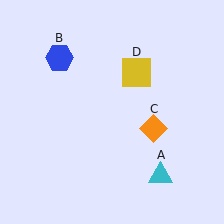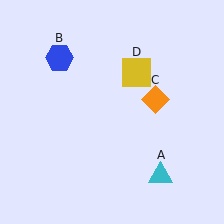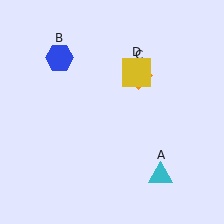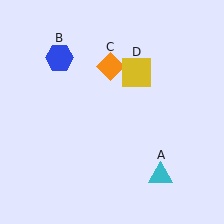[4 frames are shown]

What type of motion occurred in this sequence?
The orange diamond (object C) rotated counterclockwise around the center of the scene.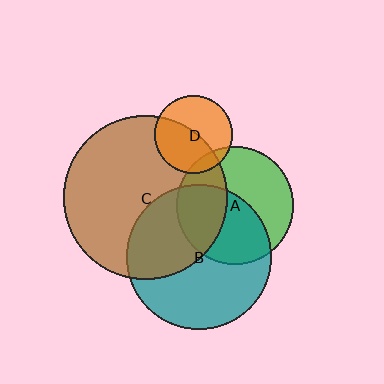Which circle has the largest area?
Circle C (brown).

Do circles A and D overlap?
Yes.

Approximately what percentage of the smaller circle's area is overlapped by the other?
Approximately 10%.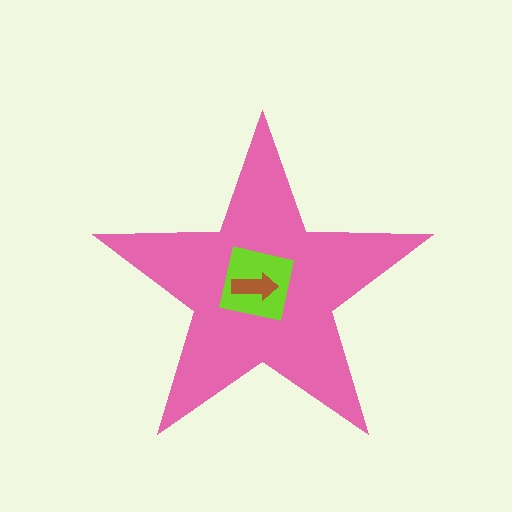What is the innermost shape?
The brown arrow.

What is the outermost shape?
The pink star.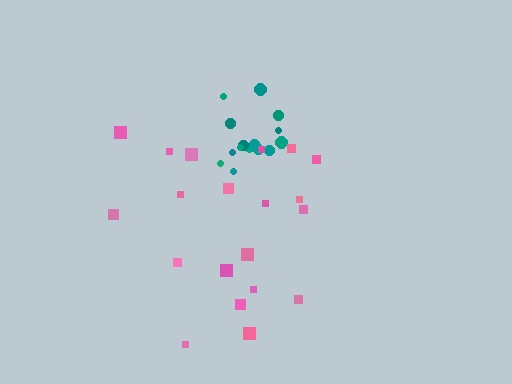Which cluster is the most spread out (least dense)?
Pink.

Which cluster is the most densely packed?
Teal.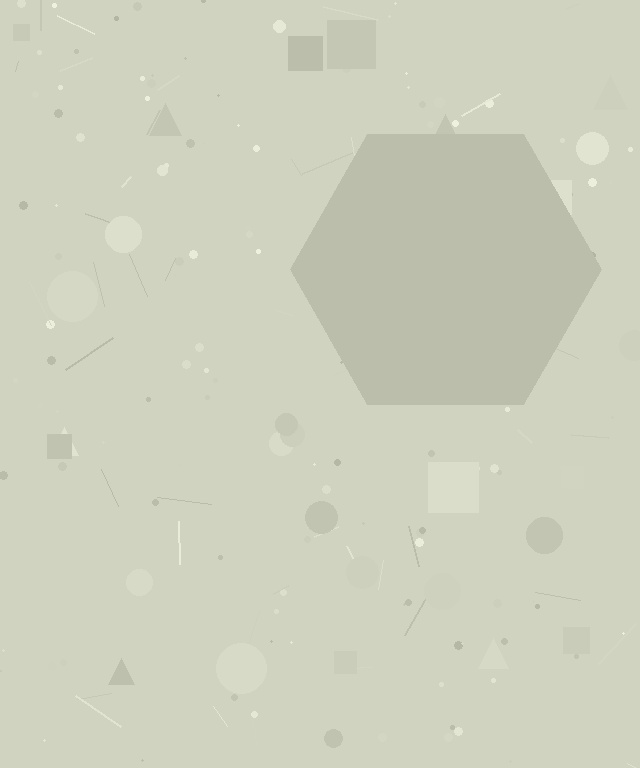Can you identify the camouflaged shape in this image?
The camouflaged shape is a hexagon.